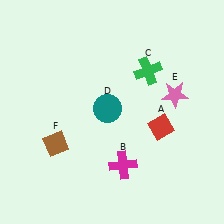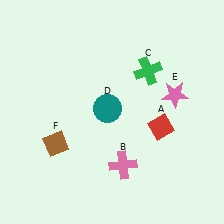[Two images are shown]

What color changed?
The cross (B) changed from magenta in Image 1 to pink in Image 2.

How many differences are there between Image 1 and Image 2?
There is 1 difference between the two images.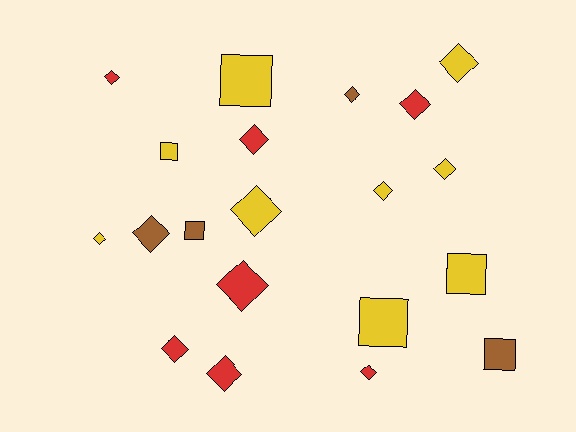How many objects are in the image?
There are 20 objects.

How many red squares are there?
There are no red squares.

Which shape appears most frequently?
Diamond, with 14 objects.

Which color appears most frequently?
Yellow, with 9 objects.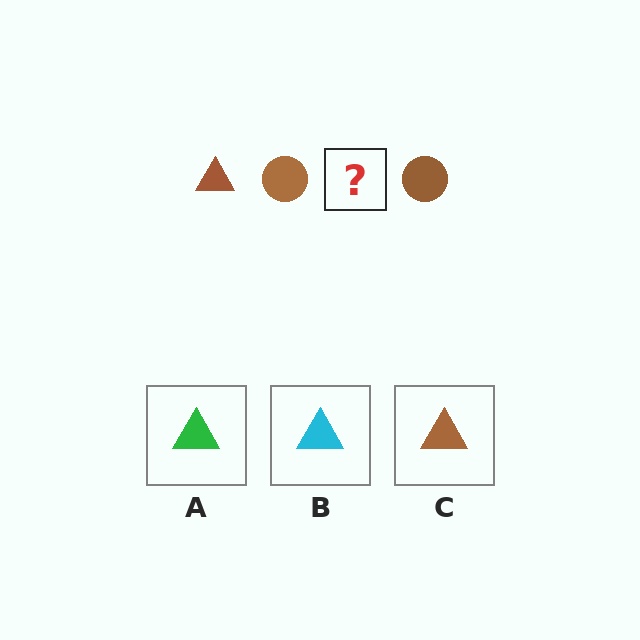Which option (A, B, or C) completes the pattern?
C.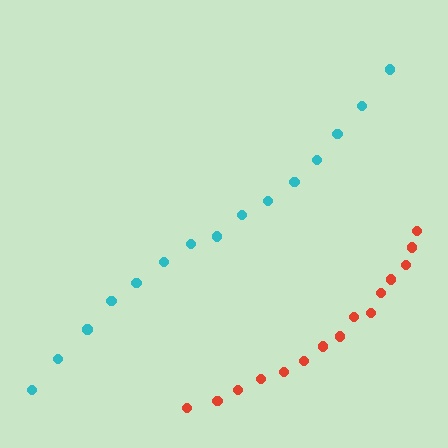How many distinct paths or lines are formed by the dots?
There are 2 distinct paths.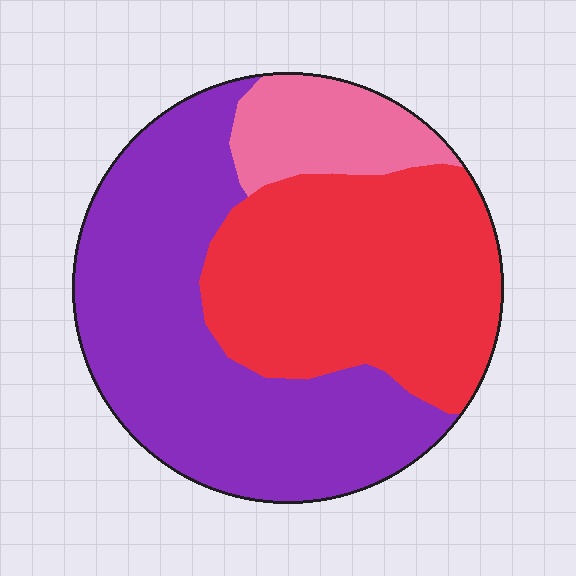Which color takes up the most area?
Purple, at roughly 50%.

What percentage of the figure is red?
Red covers roughly 40% of the figure.